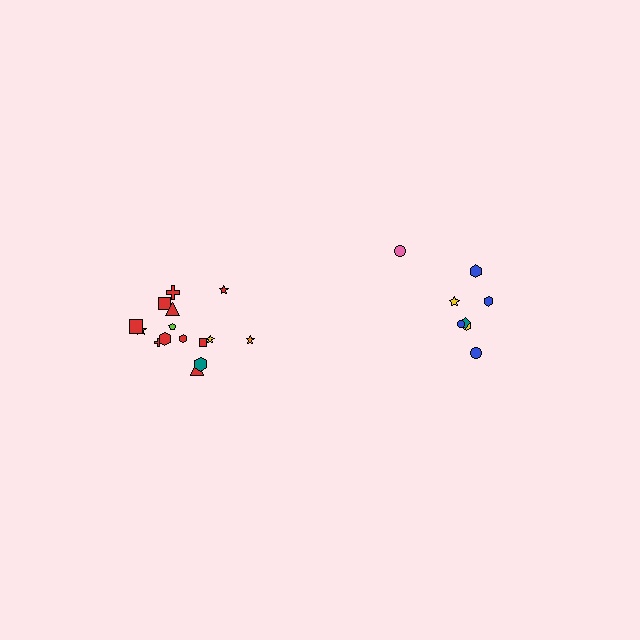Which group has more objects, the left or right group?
The left group.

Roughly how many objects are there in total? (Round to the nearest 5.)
Roughly 25 objects in total.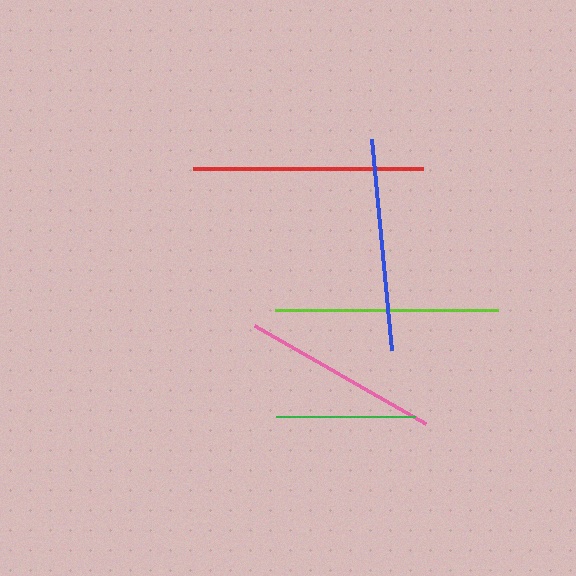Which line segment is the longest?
The red line is the longest at approximately 230 pixels.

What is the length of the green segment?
The green segment is approximately 139 pixels long.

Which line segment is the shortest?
The green line is the shortest at approximately 139 pixels.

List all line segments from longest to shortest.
From longest to shortest: red, lime, blue, pink, green.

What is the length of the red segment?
The red segment is approximately 230 pixels long.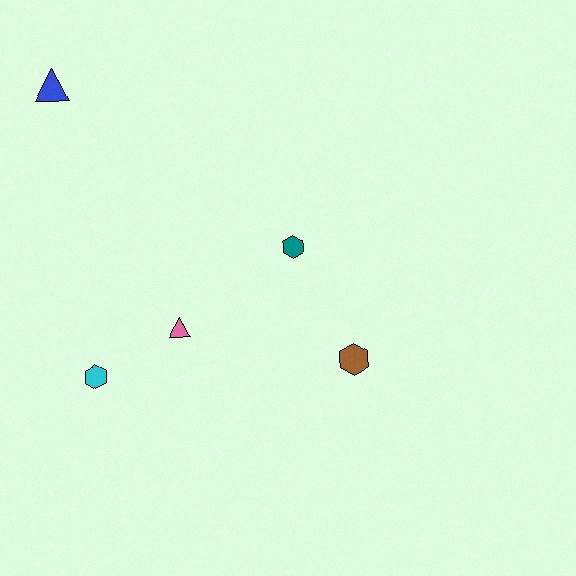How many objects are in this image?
There are 5 objects.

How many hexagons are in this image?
There are 3 hexagons.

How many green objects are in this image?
There are no green objects.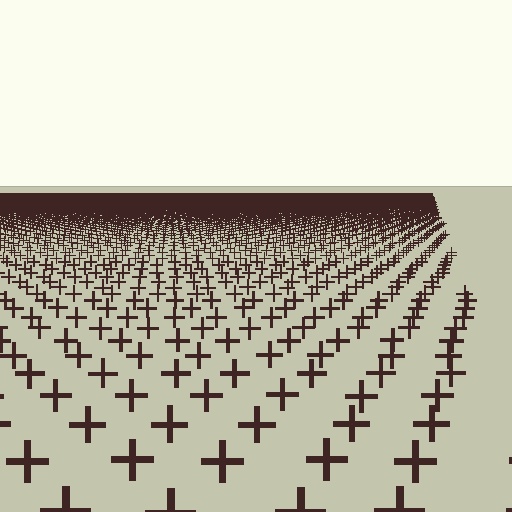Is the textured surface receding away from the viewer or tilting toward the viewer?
The surface is receding away from the viewer. Texture elements get smaller and denser toward the top.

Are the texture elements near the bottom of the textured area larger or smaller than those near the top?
Larger. Near the bottom, elements are closer to the viewer and appear at a bigger on-screen size.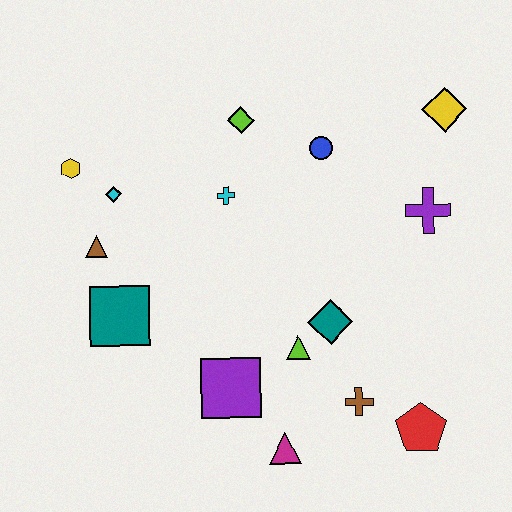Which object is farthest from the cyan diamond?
The red pentagon is farthest from the cyan diamond.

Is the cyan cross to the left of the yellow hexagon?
No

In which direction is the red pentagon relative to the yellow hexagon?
The red pentagon is to the right of the yellow hexagon.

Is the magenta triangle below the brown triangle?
Yes